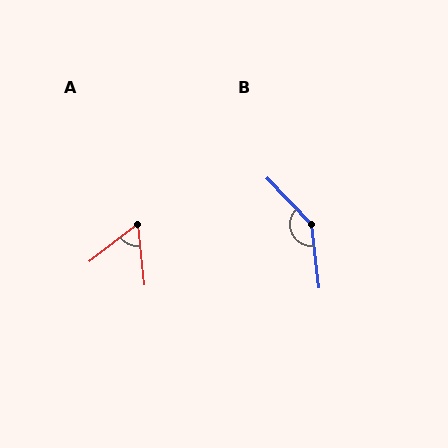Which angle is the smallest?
A, at approximately 58 degrees.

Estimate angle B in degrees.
Approximately 143 degrees.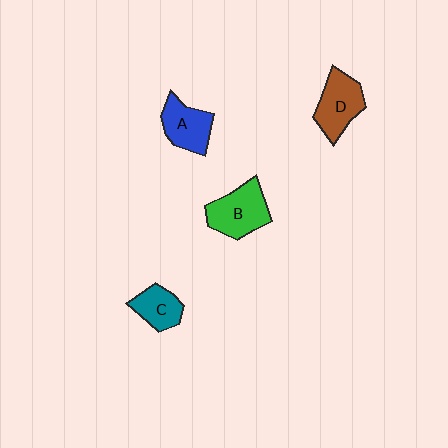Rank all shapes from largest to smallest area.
From largest to smallest: B (green), D (brown), A (blue), C (teal).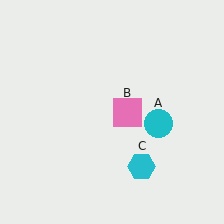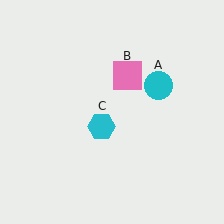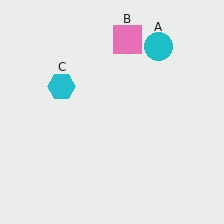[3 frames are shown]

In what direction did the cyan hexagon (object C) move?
The cyan hexagon (object C) moved up and to the left.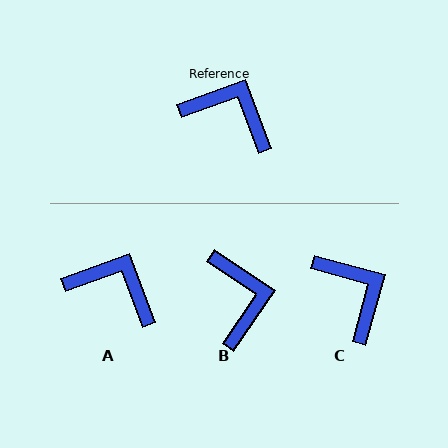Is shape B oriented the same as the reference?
No, it is off by about 54 degrees.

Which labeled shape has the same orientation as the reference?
A.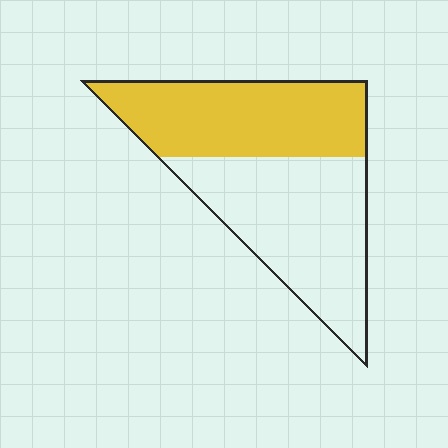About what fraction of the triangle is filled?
About one half (1/2).